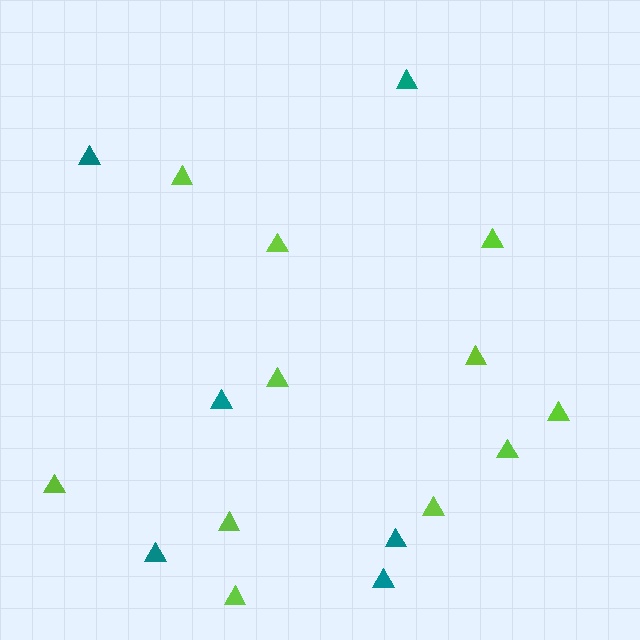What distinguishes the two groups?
There are 2 groups: one group of teal triangles (6) and one group of lime triangles (11).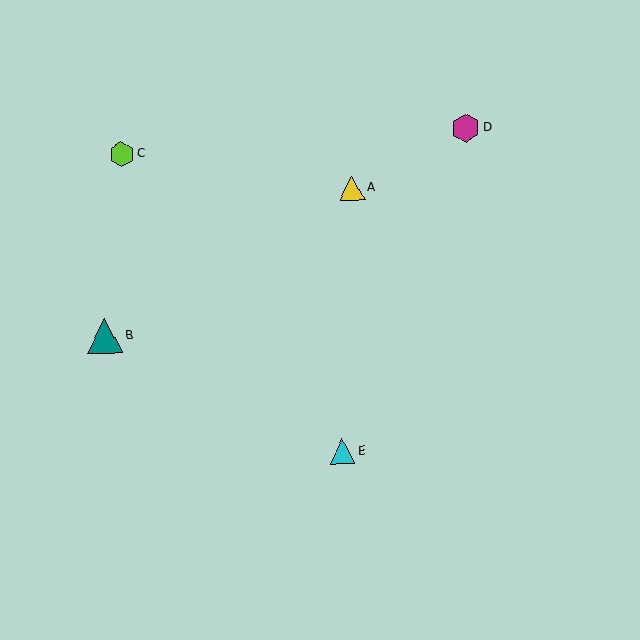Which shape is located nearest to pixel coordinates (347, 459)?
The cyan triangle (labeled E) at (342, 452) is nearest to that location.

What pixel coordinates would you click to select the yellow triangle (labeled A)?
Click at (352, 188) to select the yellow triangle A.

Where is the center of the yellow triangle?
The center of the yellow triangle is at (352, 188).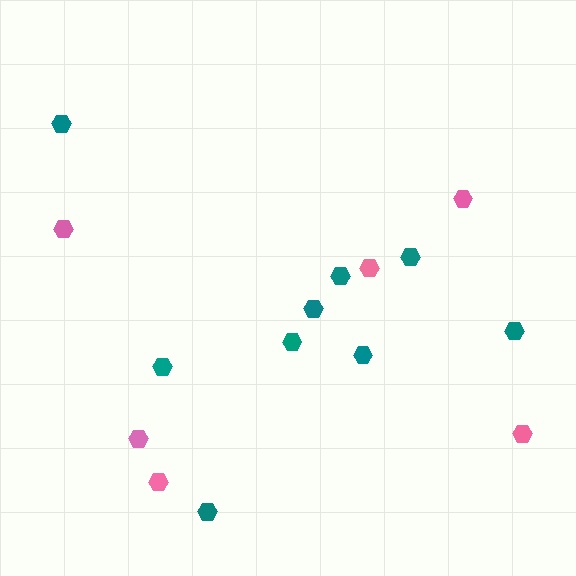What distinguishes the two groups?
There are 2 groups: one group of pink hexagons (6) and one group of teal hexagons (9).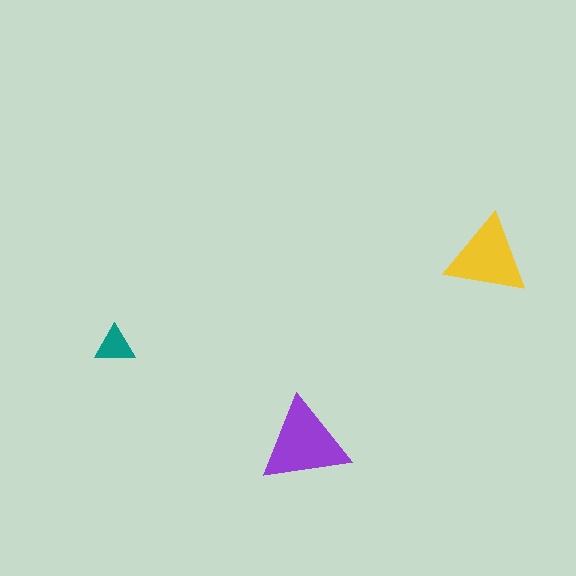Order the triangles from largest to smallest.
the purple one, the yellow one, the teal one.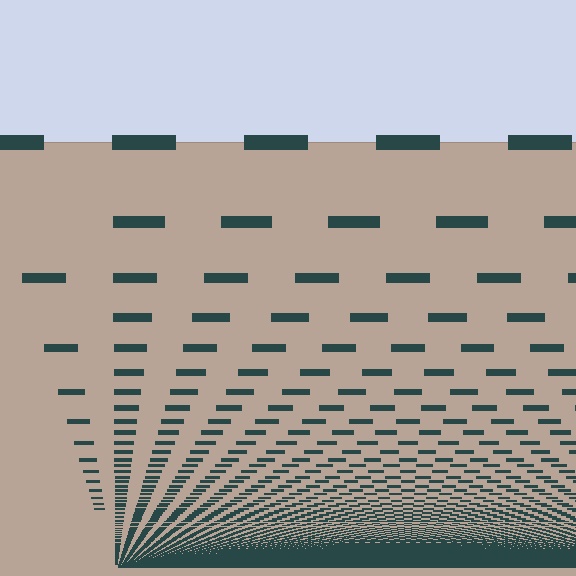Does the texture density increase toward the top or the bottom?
Density increases toward the bottom.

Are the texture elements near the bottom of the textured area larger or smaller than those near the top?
Smaller. The gradient is inverted — elements near the bottom are smaller and denser.